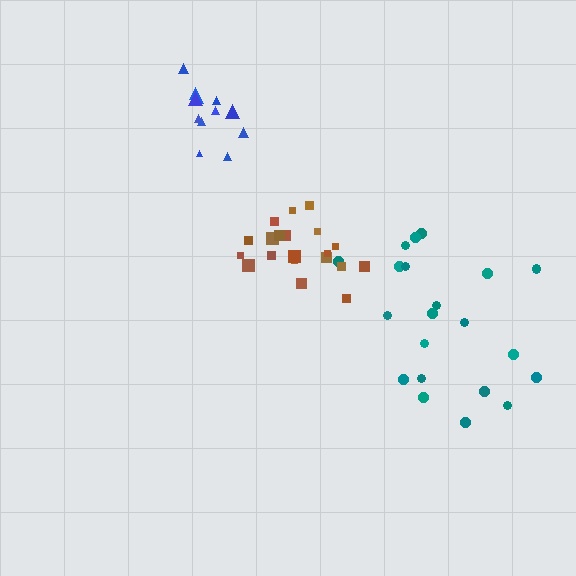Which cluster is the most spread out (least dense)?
Teal.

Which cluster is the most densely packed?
Brown.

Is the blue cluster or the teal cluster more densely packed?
Blue.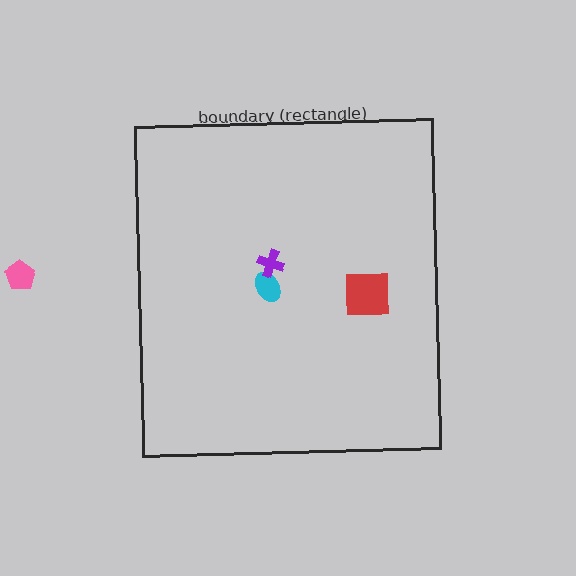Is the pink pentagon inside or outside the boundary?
Outside.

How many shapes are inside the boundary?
3 inside, 1 outside.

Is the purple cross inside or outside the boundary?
Inside.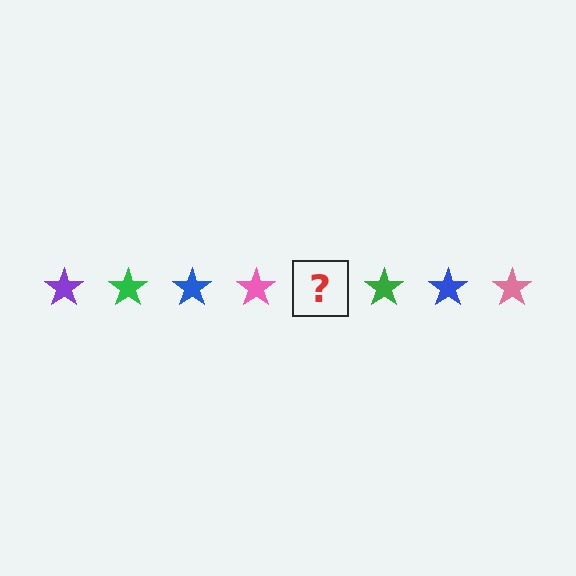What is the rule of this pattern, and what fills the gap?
The rule is that the pattern cycles through purple, green, blue, pink stars. The gap should be filled with a purple star.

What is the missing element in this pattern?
The missing element is a purple star.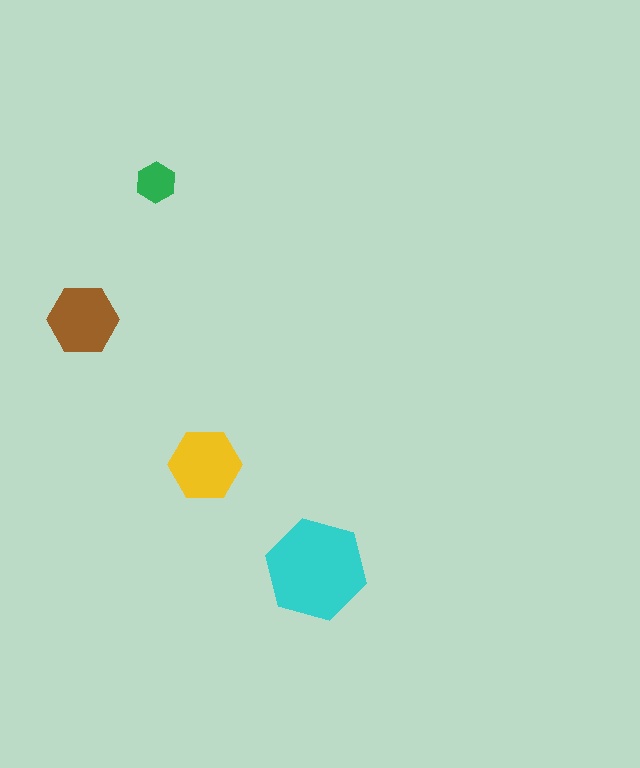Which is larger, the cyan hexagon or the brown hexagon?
The cyan one.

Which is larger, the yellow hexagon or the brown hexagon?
The yellow one.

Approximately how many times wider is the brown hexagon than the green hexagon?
About 1.5 times wider.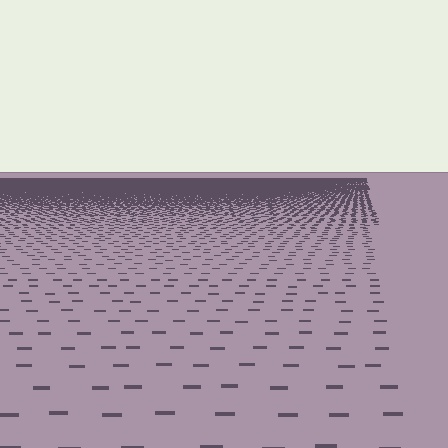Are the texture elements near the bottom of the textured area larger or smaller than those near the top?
Larger. Near the bottom, elements are closer to the viewer and appear at a bigger on-screen size.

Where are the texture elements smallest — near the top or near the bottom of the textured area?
Near the top.